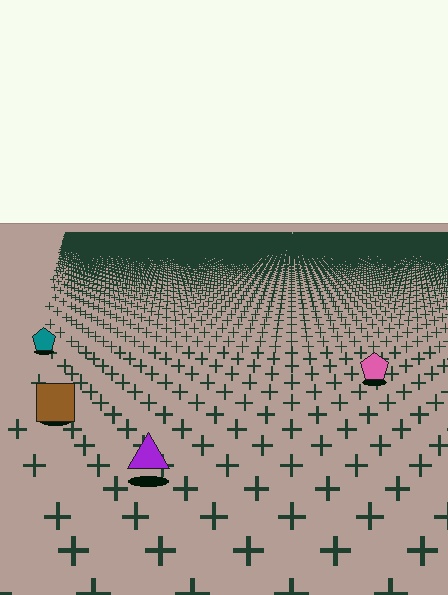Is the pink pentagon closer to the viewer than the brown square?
No. The brown square is closer — you can tell from the texture gradient: the ground texture is coarser near it.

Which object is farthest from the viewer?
The teal pentagon is farthest from the viewer. It appears smaller and the ground texture around it is denser.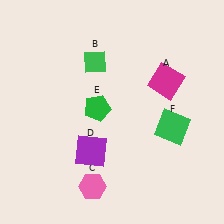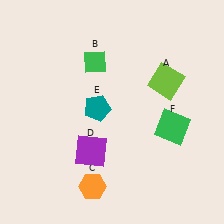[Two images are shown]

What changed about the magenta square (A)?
In Image 1, A is magenta. In Image 2, it changed to lime.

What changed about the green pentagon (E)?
In Image 1, E is green. In Image 2, it changed to teal.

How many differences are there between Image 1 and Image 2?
There are 3 differences between the two images.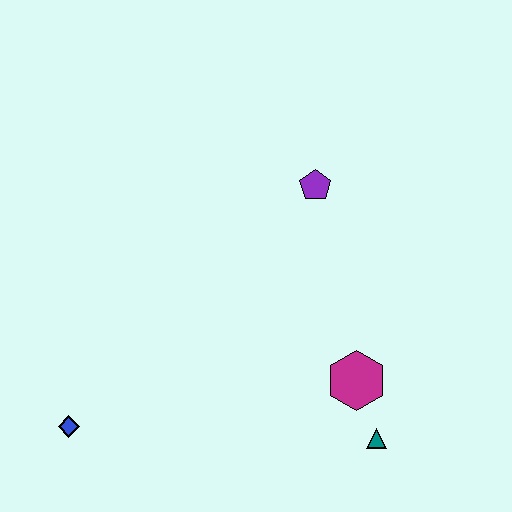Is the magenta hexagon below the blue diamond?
No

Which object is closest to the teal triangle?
The magenta hexagon is closest to the teal triangle.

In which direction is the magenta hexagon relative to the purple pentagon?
The magenta hexagon is below the purple pentagon.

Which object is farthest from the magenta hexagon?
The blue diamond is farthest from the magenta hexagon.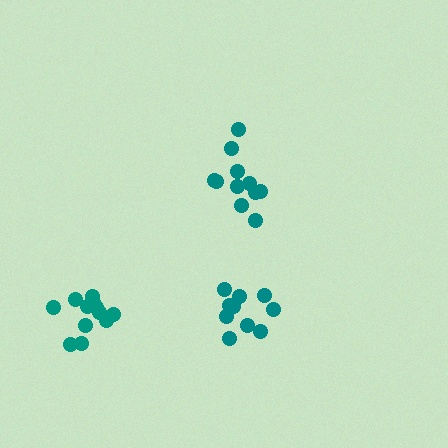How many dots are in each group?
Group 1: 11 dots, Group 2: 12 dots, Group 3: 10 dots (33 total).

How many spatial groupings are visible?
There are 3 spatial groupings.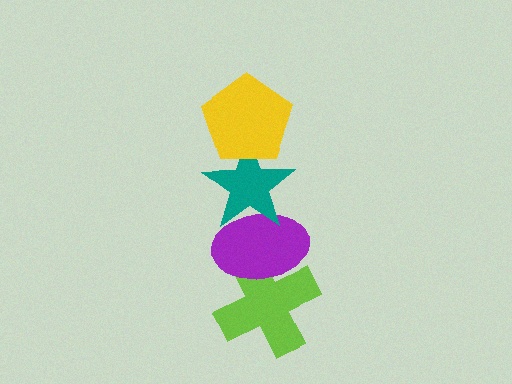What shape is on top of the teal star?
The yellow pentagon is on top of the teal star.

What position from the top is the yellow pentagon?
The yellow pentagon is 1st from the top.